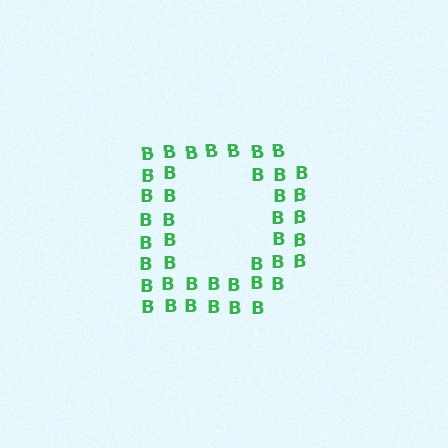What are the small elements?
The small elements are letter B's.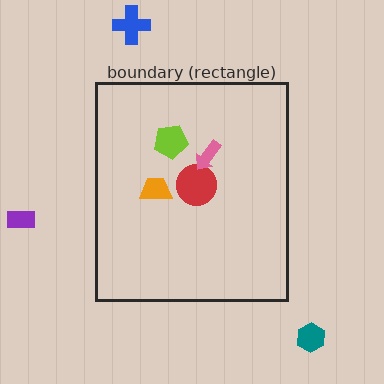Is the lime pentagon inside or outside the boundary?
Inside.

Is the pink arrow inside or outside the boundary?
Inside.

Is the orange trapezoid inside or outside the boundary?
Inside.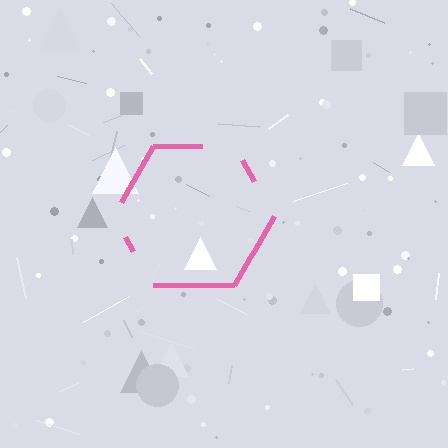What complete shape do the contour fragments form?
The contour fragments form a hexagon.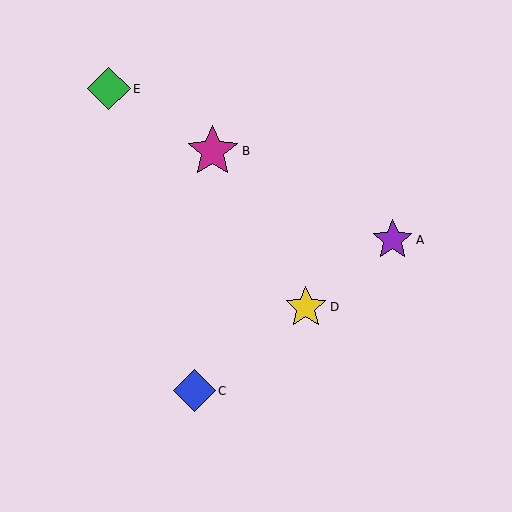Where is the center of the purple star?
The center of the purple star is at (393, 240).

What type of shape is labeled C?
Shape C is a blue diamond.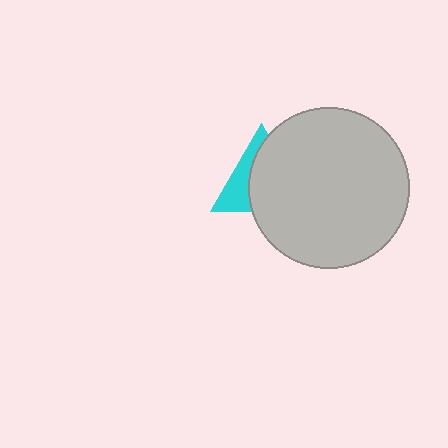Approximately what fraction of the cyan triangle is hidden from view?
Roughly 64% of the cyan triangle is hidden behind the light gray circle.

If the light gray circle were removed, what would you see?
You would see the complete cyan triangle.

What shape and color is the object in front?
The object in front is a light gray circle.